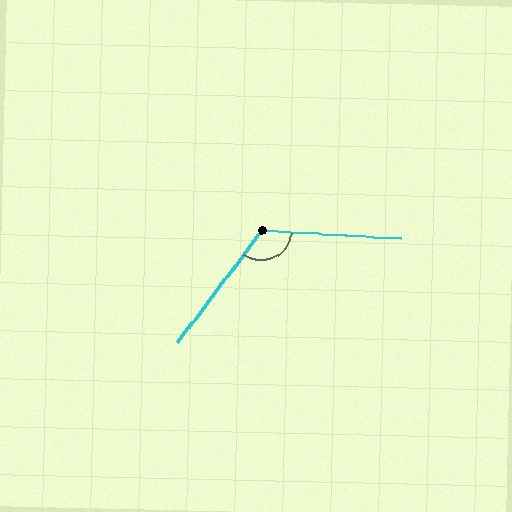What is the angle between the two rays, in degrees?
Approximately 123 degrees.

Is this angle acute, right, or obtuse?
It is obtuse.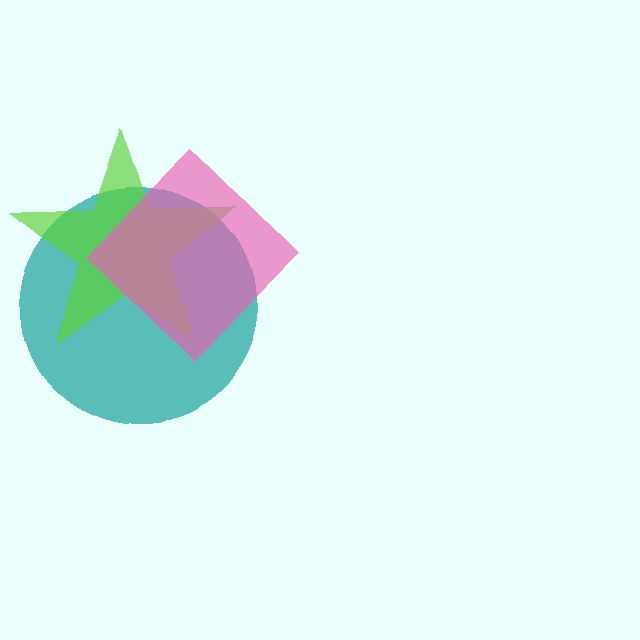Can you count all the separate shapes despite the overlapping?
Yes, there are 3 separate shapes.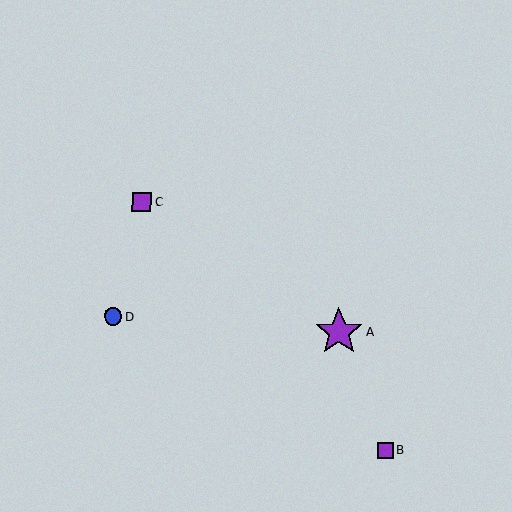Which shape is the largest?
The purple star (labeled A) is the largest.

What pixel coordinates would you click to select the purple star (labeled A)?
Click at (339, 332) to select the purple star A.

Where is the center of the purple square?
The center of the purple square is at (385, 451).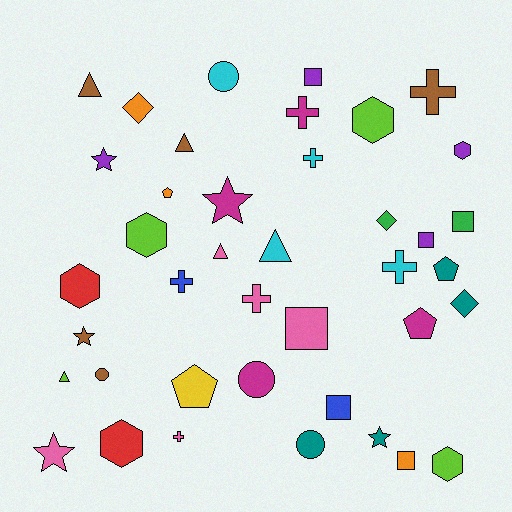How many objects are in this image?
There are 40 objects.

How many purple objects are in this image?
There are 4 purple objects.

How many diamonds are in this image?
There are 3 diamonds.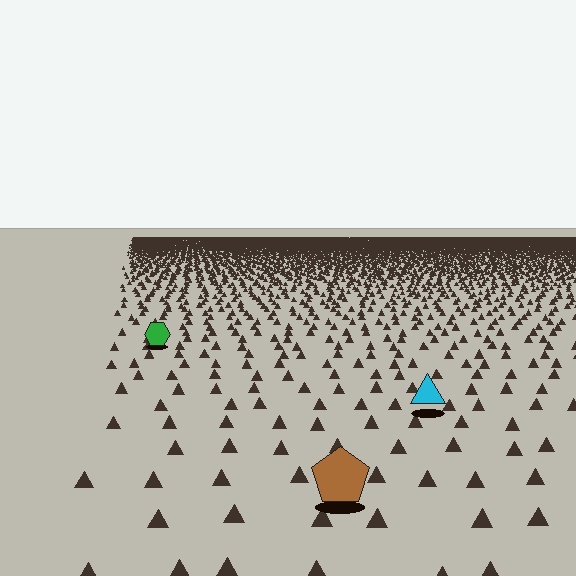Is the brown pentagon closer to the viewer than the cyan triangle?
Yes. The brown pentagon is closer — you can tell from the texture gradient: the ground texture is coarser near it.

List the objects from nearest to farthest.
From nearest to farthest: the brown pentagon, the cyan triangle, the green hexagon.